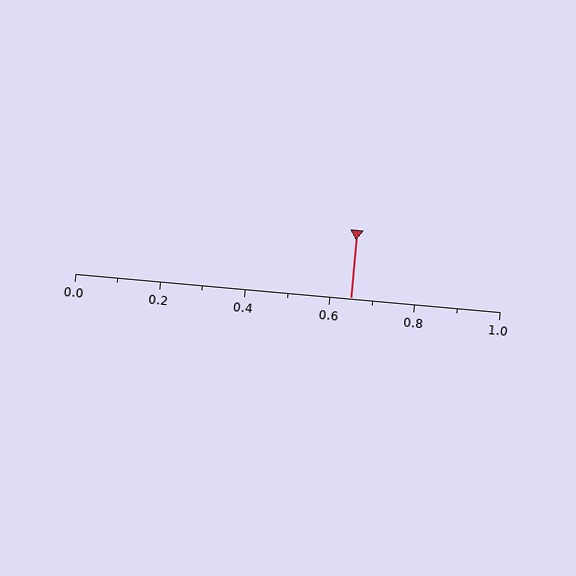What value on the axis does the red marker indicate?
The marker indicates approximately 0.65.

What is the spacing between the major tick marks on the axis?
The major ticks are spaced 0.2 apart.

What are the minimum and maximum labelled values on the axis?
The axis runs from 0.0 to 1.0.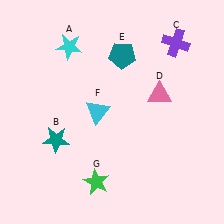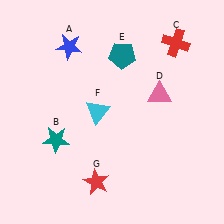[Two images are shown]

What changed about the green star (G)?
In Image 1, G is green. In Image 2, it changed to red.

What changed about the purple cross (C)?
In Image 1, C is purple. In Image 2, it changed to red.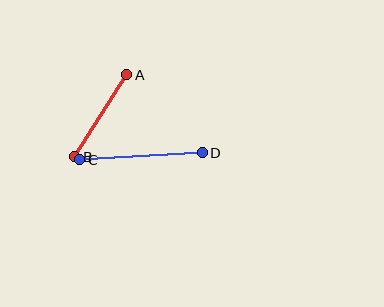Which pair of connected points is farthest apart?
Points C and D are farthest apart.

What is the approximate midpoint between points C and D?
The midpoint is at approximately (141, 156) pixels.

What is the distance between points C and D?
The distance is approximately 123 pixels.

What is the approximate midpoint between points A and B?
The midpoint is at approximately (101, 116) pixels.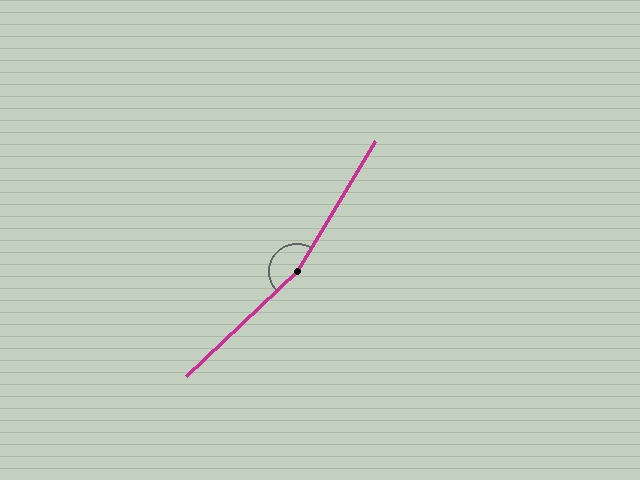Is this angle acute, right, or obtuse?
It is obtuse.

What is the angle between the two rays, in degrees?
Approximately 165 degrees.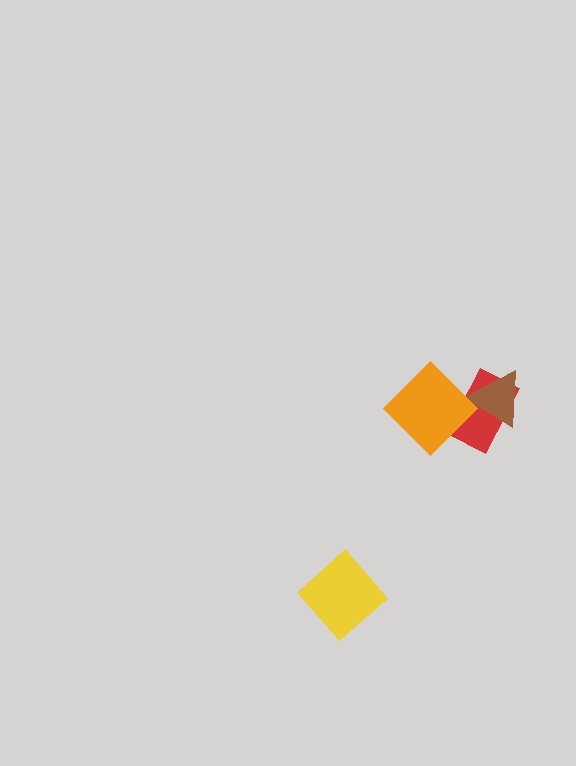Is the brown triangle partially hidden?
Yes, it is partially covered by another shape.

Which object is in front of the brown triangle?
The orange diamond is in front of the brown triangle.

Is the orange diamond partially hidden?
No, no other shape covers it.